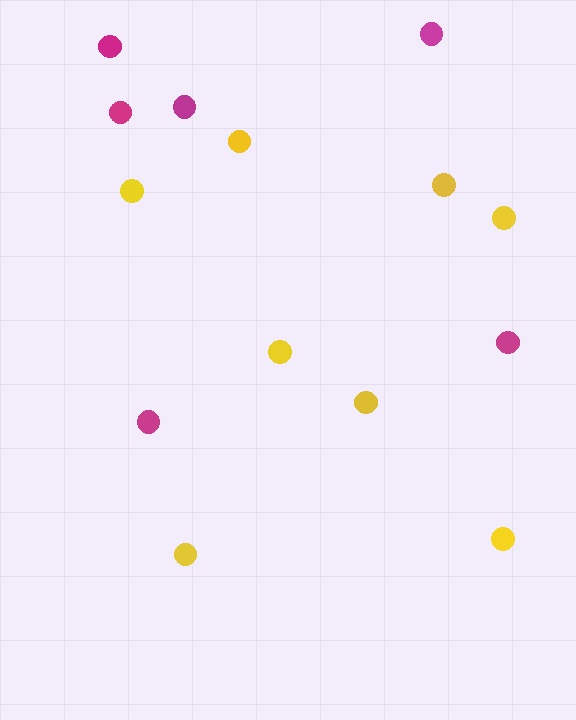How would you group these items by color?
There are 2 groups: one group of yellow circles (8) and one group of magenta circles (6).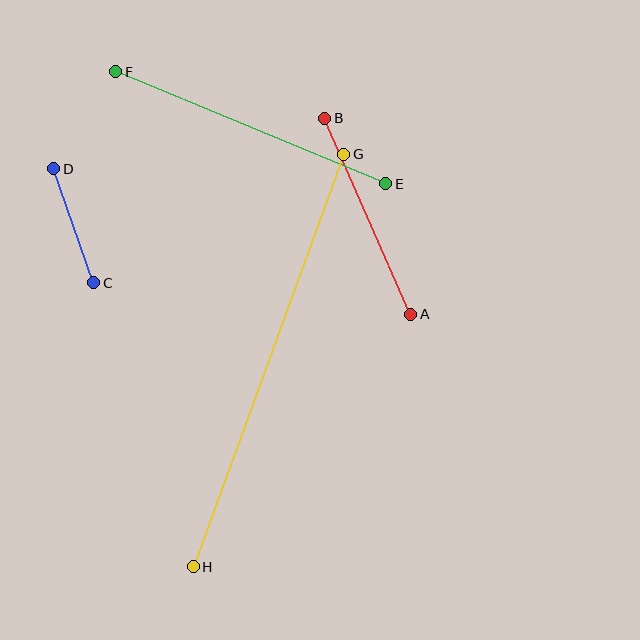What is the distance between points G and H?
The distance is approximately 439 pixels.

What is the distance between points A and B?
The distance is approximately 214 pixels.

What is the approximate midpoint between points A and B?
The midpoint is at approximately (368, 216) pixels.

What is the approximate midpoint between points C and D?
The midpoint is at approximately (74, 226) pixels.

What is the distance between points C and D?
The distance is approximately 121 pixels.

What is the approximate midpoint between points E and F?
The midpoint is at approximately (251, 128) pixels.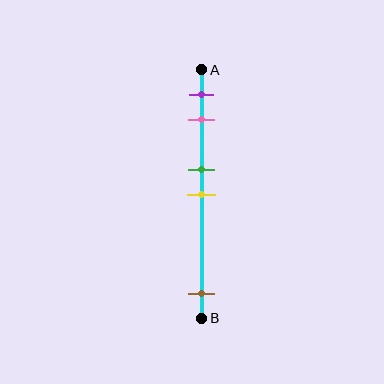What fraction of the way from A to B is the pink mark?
The pink mark is approximately 20% (0.2) of the way from A to B.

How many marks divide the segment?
There are 5 marks dividing the segment.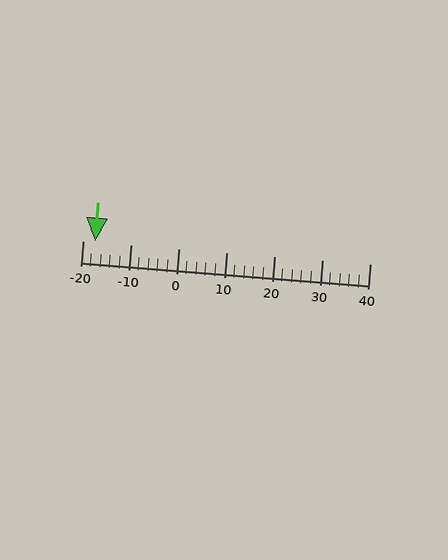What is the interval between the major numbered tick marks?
The major tick marks are spaced 10 units apart.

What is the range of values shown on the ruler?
The ruler shows values from -20 to 40.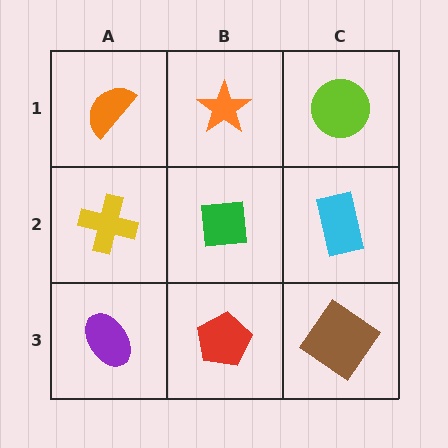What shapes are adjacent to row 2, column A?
An orange semicircle (row 1, column A), a purple ellipse (row 3, column A), a green square (row 2, column B).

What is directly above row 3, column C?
A cyan rectangle.